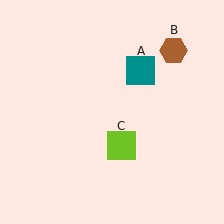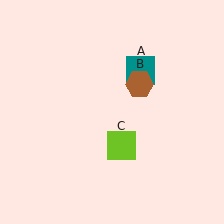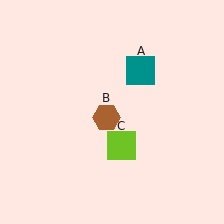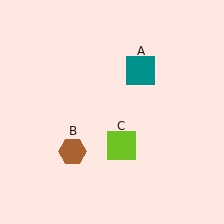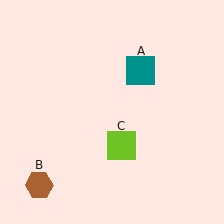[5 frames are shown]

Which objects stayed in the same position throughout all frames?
Teal square (object A) and lime square (object C) remained stationary.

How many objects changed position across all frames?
1 object changed position: brown hexagon (object B).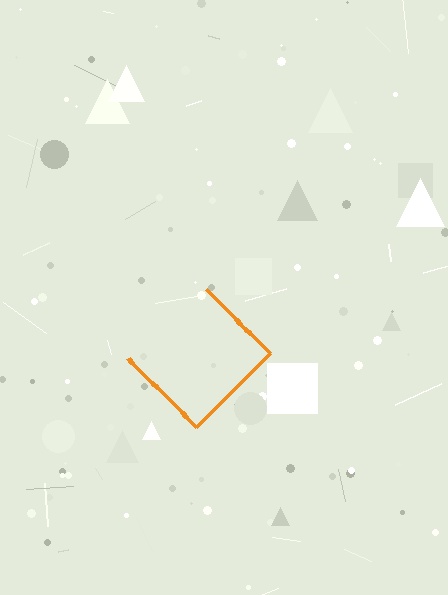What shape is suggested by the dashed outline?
The dashed outline suggests a diamond.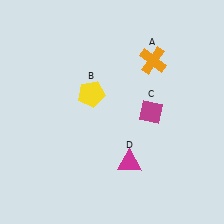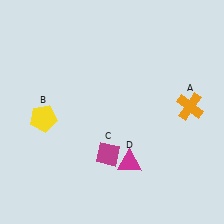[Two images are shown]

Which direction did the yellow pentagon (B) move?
The yellow pentagon (B) moved left.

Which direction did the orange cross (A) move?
The orange cross (A) moved down.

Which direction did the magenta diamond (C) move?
The magenta diamond (C) moved left.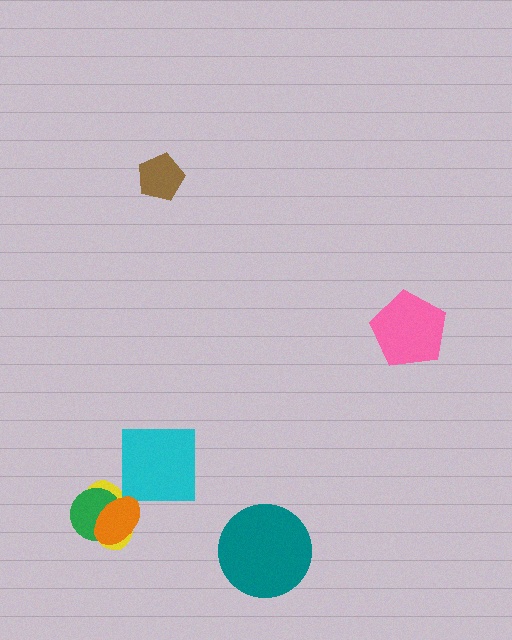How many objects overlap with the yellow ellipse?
2 objects overlap with the yellow ellipse.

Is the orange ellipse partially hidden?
No, no other shape covers it.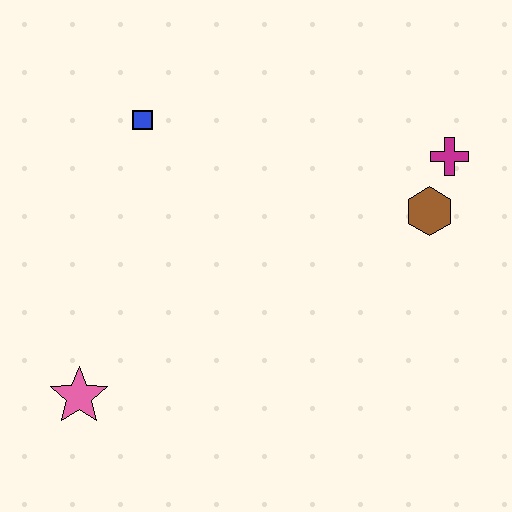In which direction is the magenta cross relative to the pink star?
The magenta cross is to the right of the pink star.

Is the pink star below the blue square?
Yes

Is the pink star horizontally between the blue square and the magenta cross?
No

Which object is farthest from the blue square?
The magenta cross is farthest from the blue square.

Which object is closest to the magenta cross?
The brown hexagon is closest to the magenta cross.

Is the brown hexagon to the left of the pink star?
No